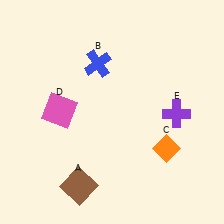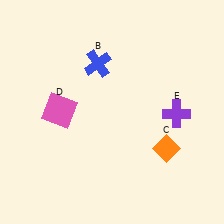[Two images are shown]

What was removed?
The brown square (A) was removed in Image 2.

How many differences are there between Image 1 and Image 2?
There is 1 difference between the two images.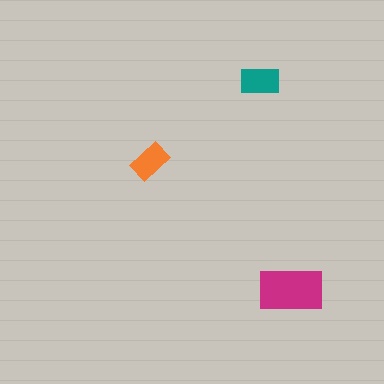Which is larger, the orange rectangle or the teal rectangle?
The teal one.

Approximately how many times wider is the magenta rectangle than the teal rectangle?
About 1.5 times wider.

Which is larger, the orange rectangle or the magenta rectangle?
The magenta one.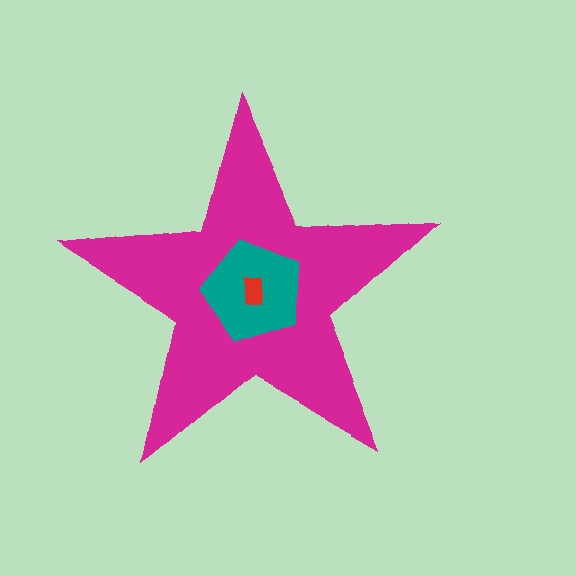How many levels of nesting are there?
3.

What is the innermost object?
The red rectangle.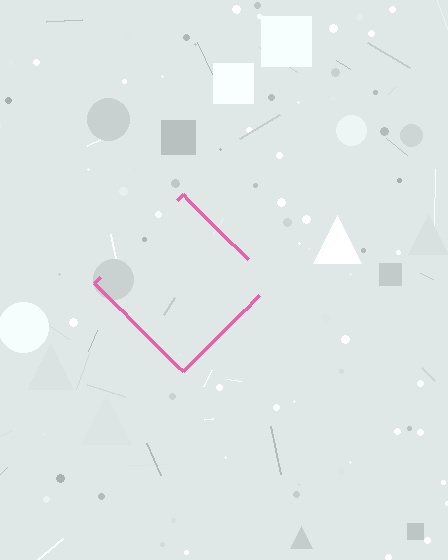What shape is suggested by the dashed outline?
The dashed outline suggests a diamond.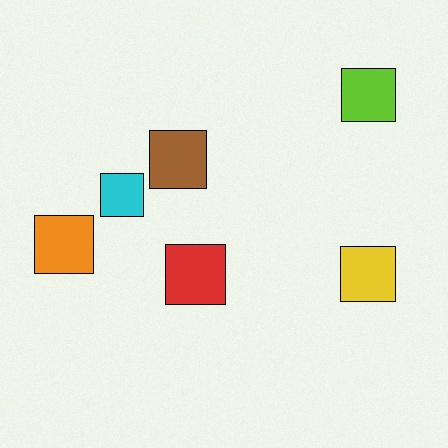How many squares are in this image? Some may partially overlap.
There are 6 squares.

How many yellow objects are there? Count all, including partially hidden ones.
There is 1 yellow object.